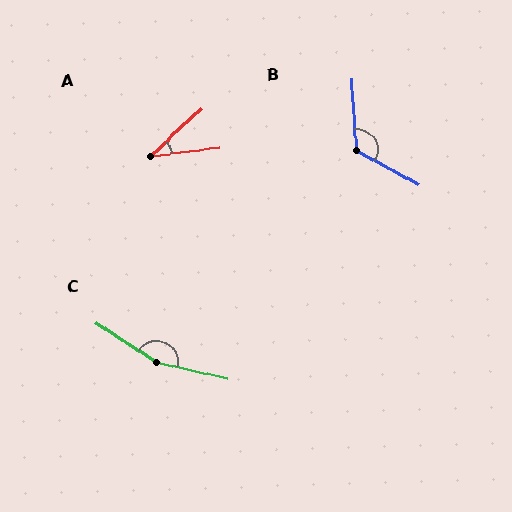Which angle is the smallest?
A, at approximately 36 degrees.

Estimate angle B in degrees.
Approximately 123 degrees.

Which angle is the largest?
C, at approximately 160 degrees.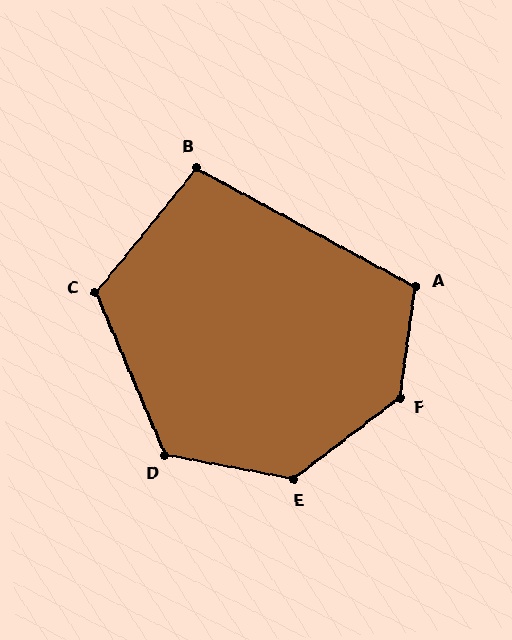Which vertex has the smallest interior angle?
B, at approximately 101 degrees.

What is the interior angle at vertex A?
Approximately 110 degrees (obtuse).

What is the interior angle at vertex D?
Approximately 123 degrees (obtuse).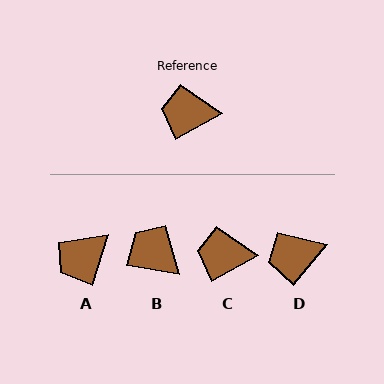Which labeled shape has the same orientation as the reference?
C.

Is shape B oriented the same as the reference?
No, it is off by about 39 degrees.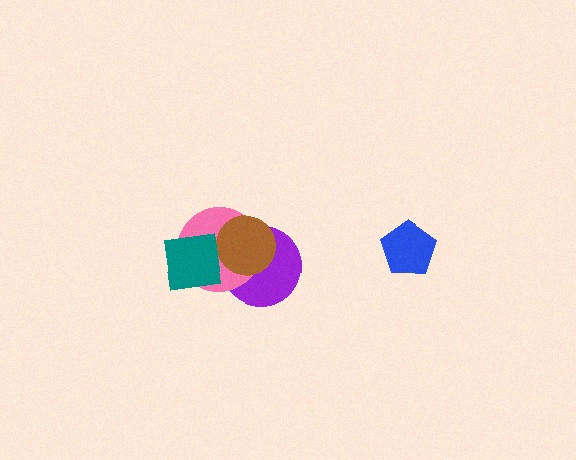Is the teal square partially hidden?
No, no other shape covers it.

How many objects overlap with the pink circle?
3 objects overlap with the pink circle.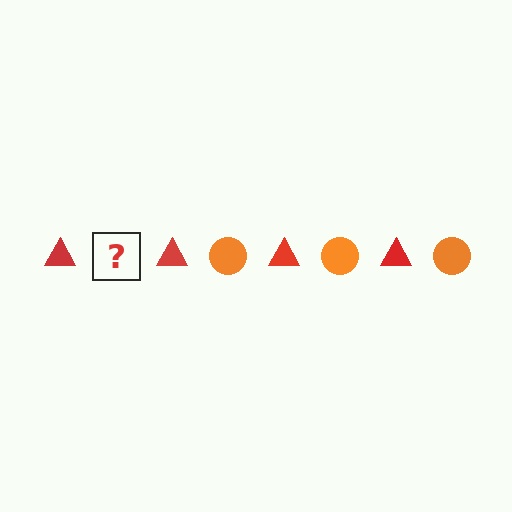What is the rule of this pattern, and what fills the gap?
The rule is that the pattern alternates between red triangle and orange circle. The gap should be filled with an orange circle.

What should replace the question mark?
The question mark should be replaced with an orange circle.